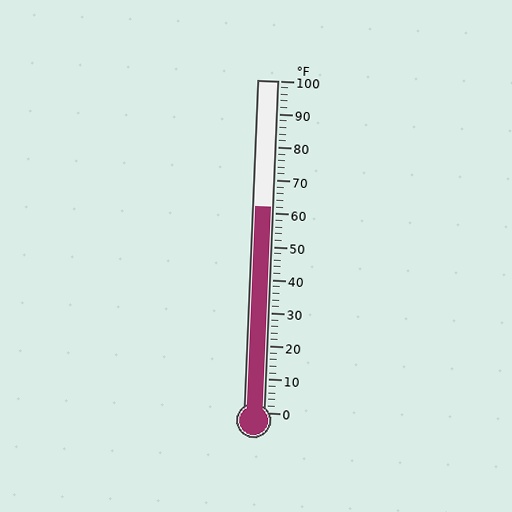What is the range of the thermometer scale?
The thermometer scale ranges from 0°F to 100°F.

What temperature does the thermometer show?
The thermometer shows approximately 62°F.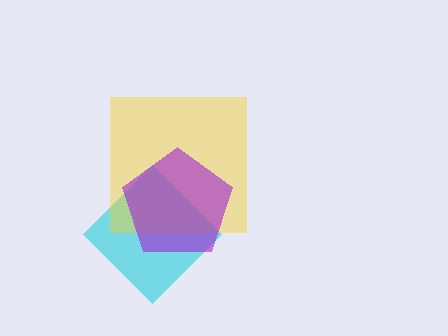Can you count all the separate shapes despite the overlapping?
Yes, there are 3 separate shapes.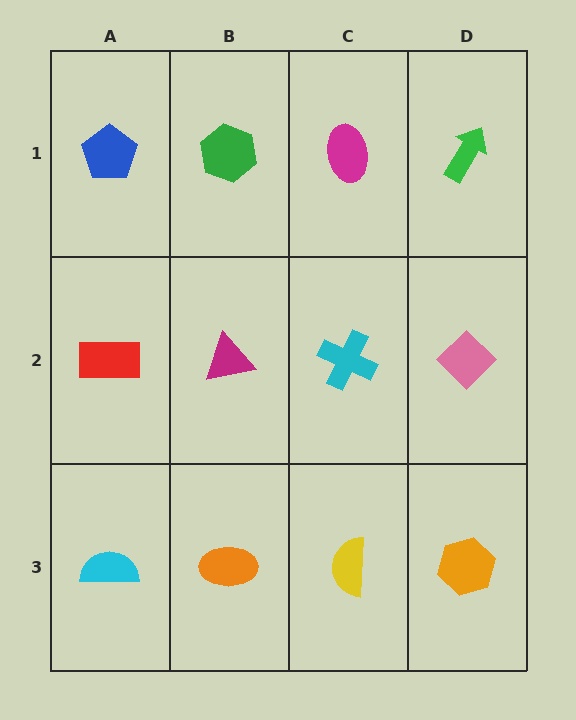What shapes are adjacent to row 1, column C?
A cyan cross (row 2, column C), a green hexagon (row 1, column B), a green arrow (row 1, column D).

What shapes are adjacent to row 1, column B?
A magenta triangle (row 2, column B), a blue pentagon (row 1, column A), a magenta ellipse (row 1, column C).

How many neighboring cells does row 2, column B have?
4.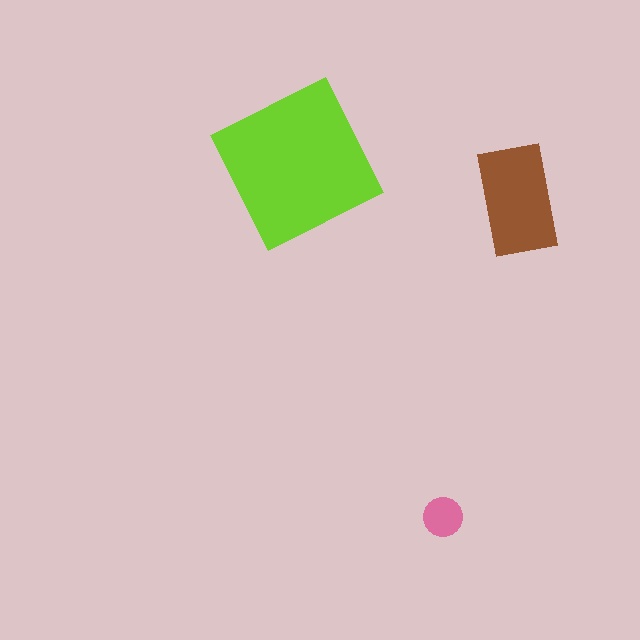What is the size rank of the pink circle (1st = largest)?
3rd.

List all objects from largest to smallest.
The lime square, the brown rectangle, the pink circle.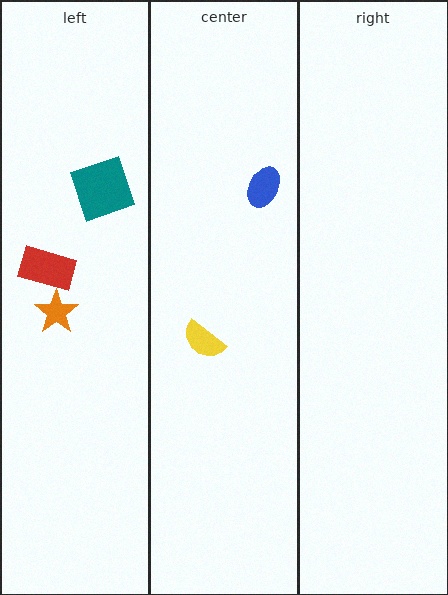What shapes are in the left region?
The orange star, the red rectangle, the teal square.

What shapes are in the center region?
The yellow semicircle, the blue ellipse.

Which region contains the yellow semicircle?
The center region.